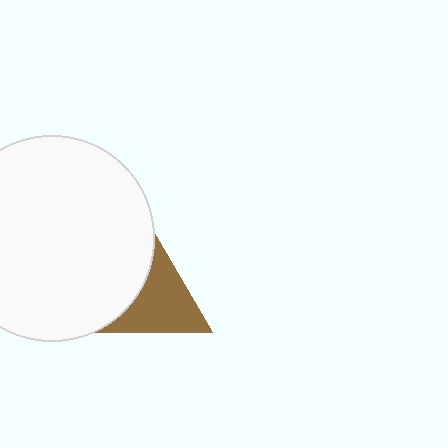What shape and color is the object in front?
The object in front is a white circle.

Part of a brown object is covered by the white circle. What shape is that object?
It is a triangle.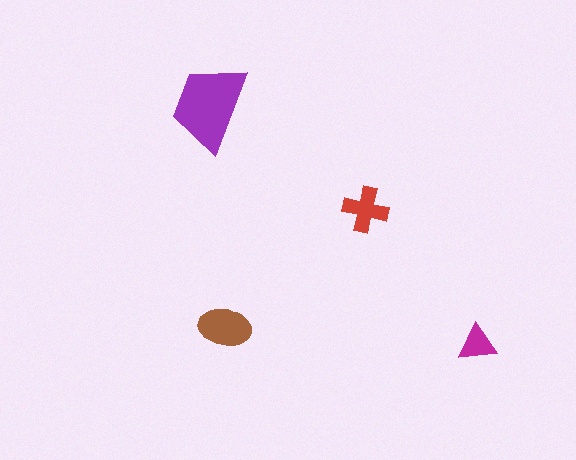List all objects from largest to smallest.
The purple trapezoid, the brown ellipse, the red cross, the magenta triangle.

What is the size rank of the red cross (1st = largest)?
3rd.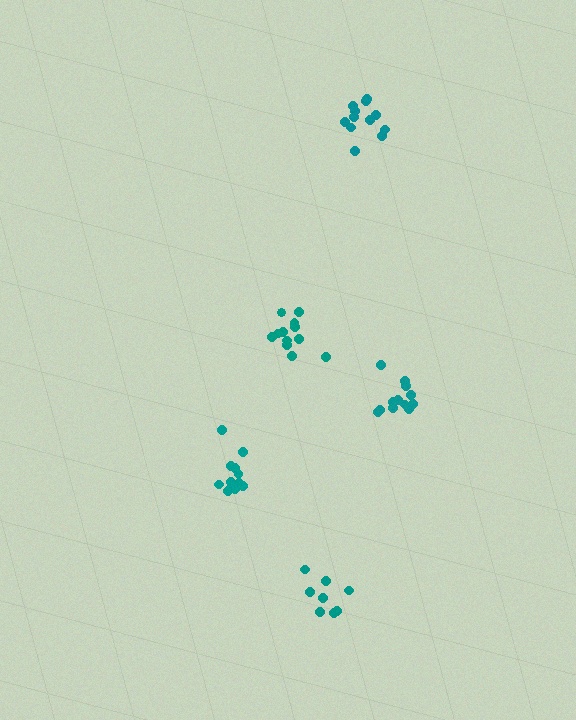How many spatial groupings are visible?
There are 5 spatial groupings.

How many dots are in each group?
Group 1: 12 dots, Group 2: 12 dots, Group 3: 12 dots, Group 4: 12 dots, Group 5: 8 dots (56 total).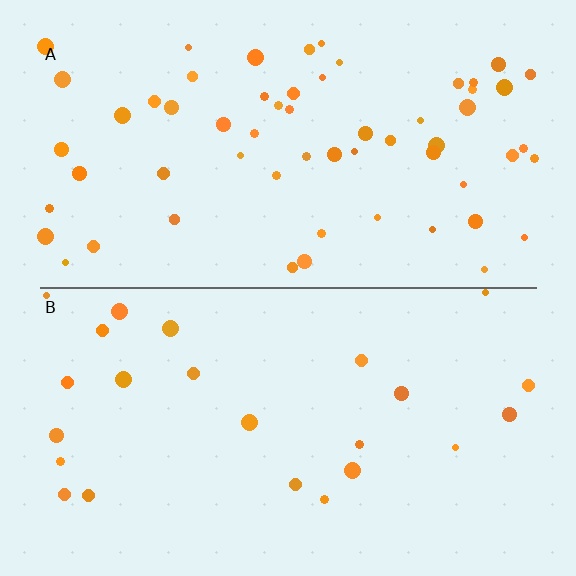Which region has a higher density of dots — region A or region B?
A (the top).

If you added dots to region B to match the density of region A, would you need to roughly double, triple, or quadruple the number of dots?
Approximately triple.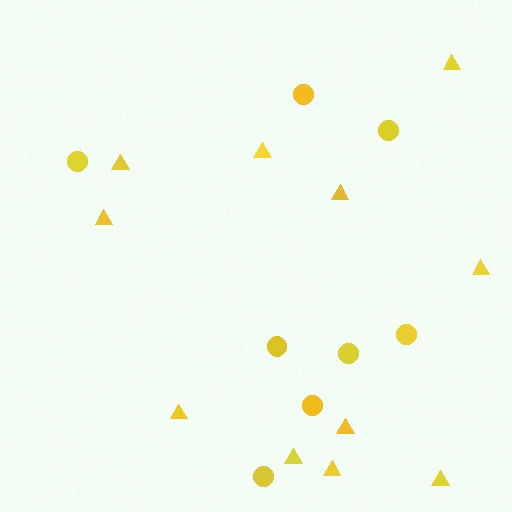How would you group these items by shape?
There are 2 groups: one group of circles (8) and one group of triangles (11).